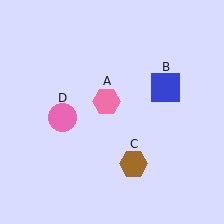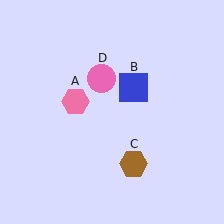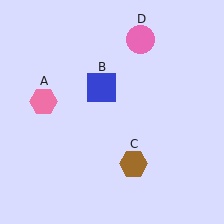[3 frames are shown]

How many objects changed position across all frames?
3 objects changed position: pink hexagon (object A), blue square (object B), pink circle (object D).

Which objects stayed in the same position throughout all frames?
Brown hexagon (object C) remained stationary.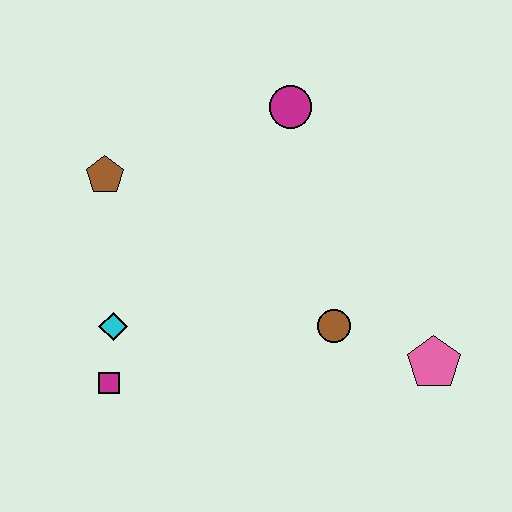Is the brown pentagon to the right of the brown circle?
No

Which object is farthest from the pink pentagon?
The brown pentagon is farthest from the pink pentagon.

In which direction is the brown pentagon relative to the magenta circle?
The brown pentagon is to the left of the magenta circle.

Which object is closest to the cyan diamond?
The magenta square is closest to the cyan diamond.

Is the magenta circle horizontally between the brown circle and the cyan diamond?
Yes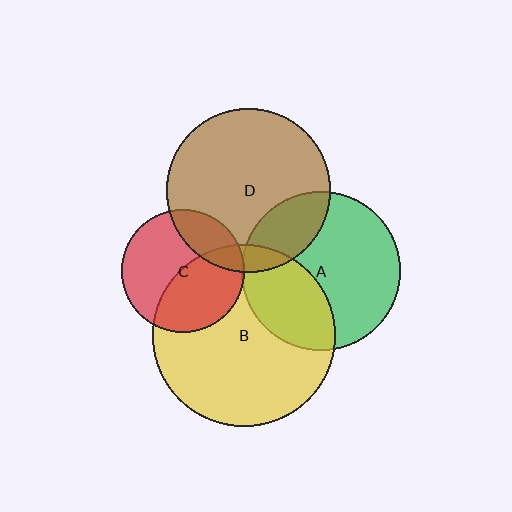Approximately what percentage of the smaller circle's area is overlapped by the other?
Approximately 20%.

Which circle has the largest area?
Circle B (yellow).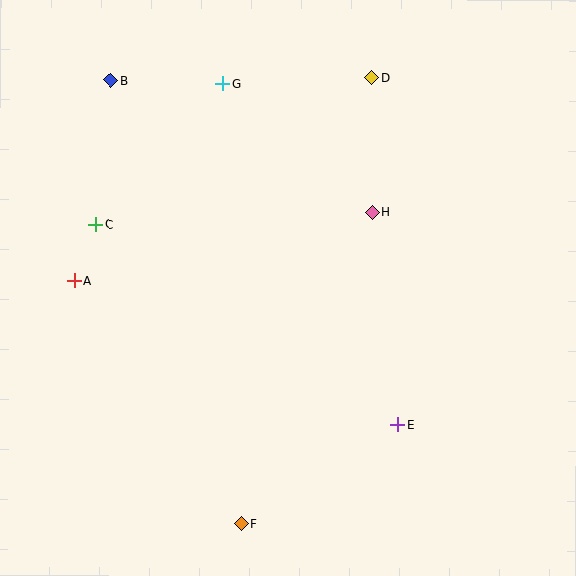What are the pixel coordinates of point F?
Point F is at (242, 524).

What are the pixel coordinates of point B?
Point B is at (110, 80).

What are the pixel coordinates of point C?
Point C is at (96, 224).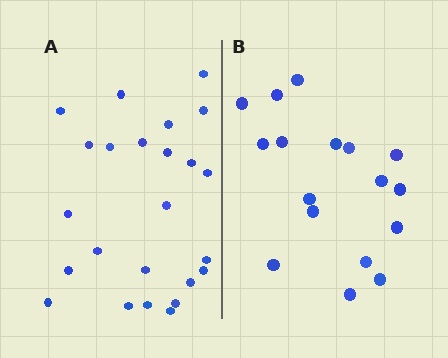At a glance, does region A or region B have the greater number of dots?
Region A (the left region) has more dots.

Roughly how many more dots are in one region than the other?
Region A has roughly 8 or so more dots than region B.